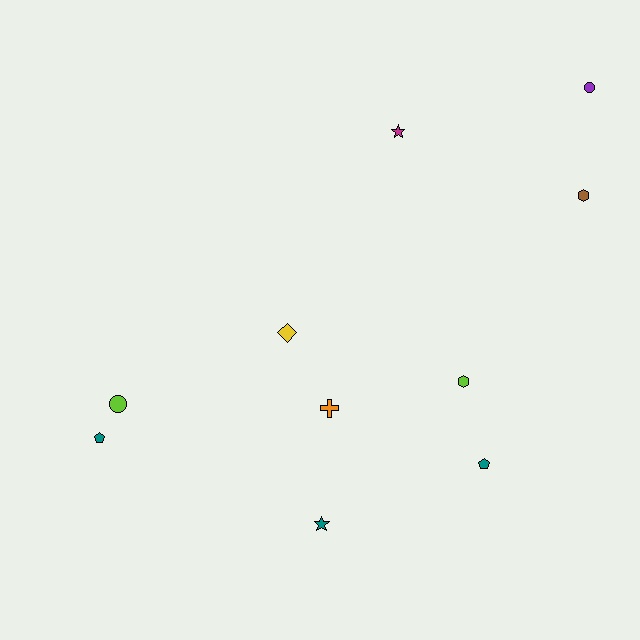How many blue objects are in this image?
There are no blue objects.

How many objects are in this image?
There are 10 objects.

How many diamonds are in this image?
There is 1 diamond.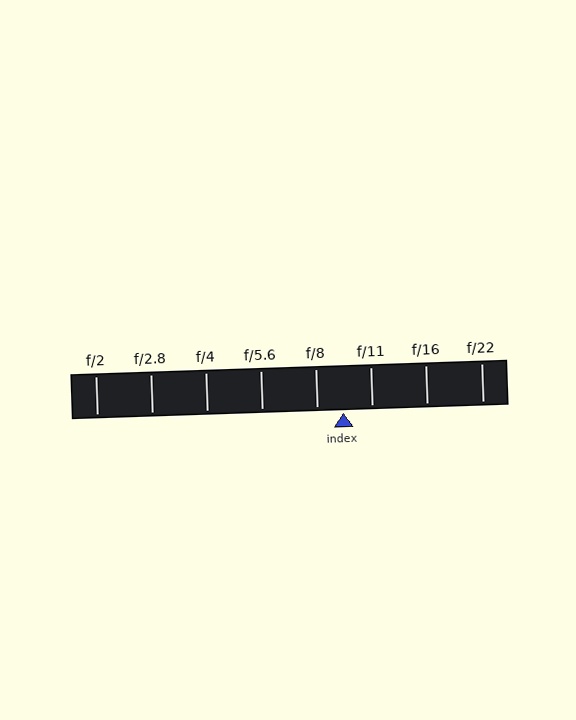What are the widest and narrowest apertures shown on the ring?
The widest aperture shown is f/2 and the narrowest is f/22.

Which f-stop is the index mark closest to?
The index mark is closest to f/8.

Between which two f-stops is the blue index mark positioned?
The index mark is between f/8 and f/11.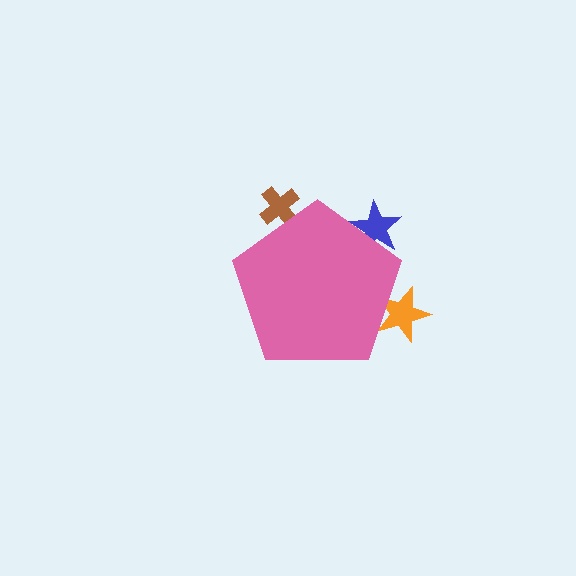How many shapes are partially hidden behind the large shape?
3 shapes are partially hidden.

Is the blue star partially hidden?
Yes, the blue star is partially hidden behind the pink pentagon.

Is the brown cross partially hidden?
Yes, the brown cross is partially hidden behind the pink pentagon.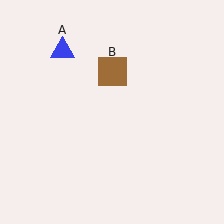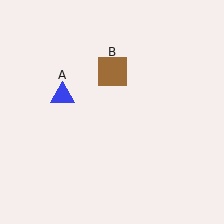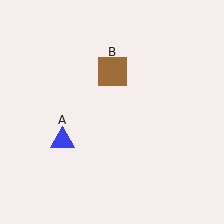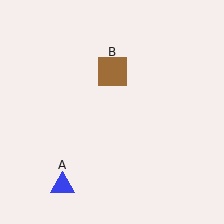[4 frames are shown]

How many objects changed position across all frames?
1 object changed position: blue triangle (object A).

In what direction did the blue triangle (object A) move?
The blue triangle (object A) moved down.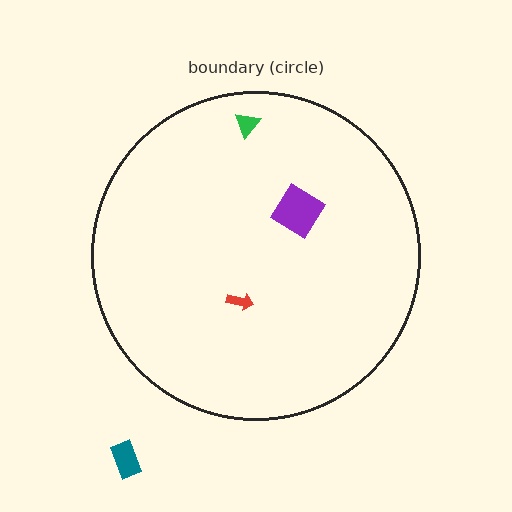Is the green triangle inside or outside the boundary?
Inside.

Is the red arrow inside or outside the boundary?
Inside.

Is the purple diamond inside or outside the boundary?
Inside.